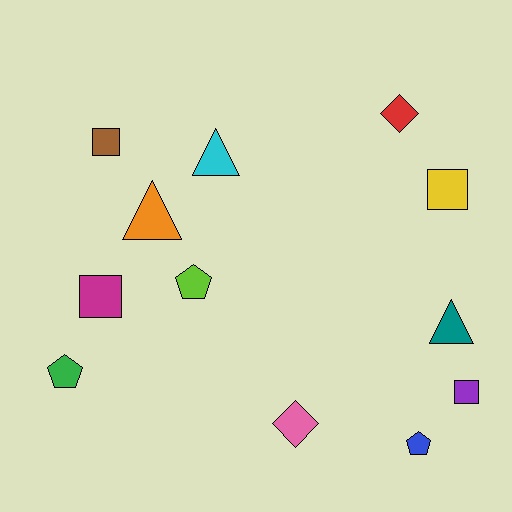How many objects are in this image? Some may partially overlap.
There are 12 objects.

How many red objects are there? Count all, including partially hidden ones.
There is 1 red object.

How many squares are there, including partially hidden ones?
There are 4 squares.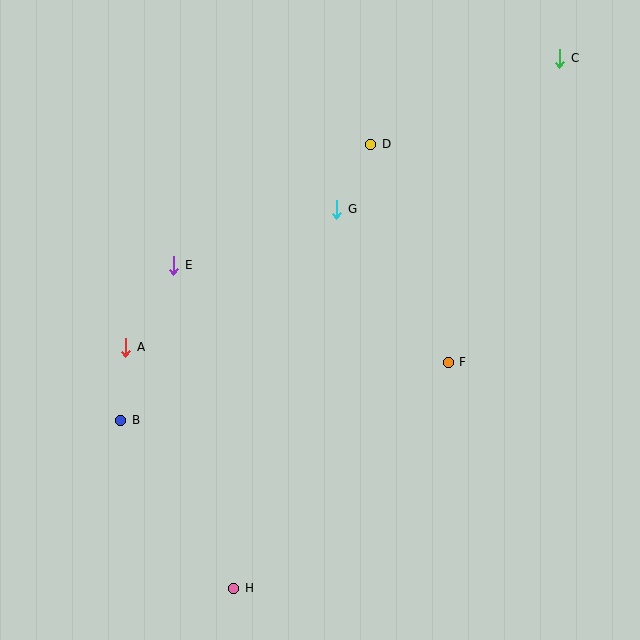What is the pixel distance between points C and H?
The distance between C and H is 622 pixels.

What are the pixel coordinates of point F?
Point F is at (448, 362).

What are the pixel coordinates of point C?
Point C is at (559, 58).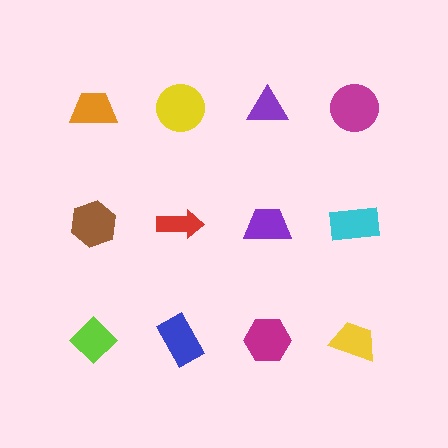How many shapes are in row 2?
4 shapes.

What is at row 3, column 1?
A lime diamond.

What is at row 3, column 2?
A blue rectangle.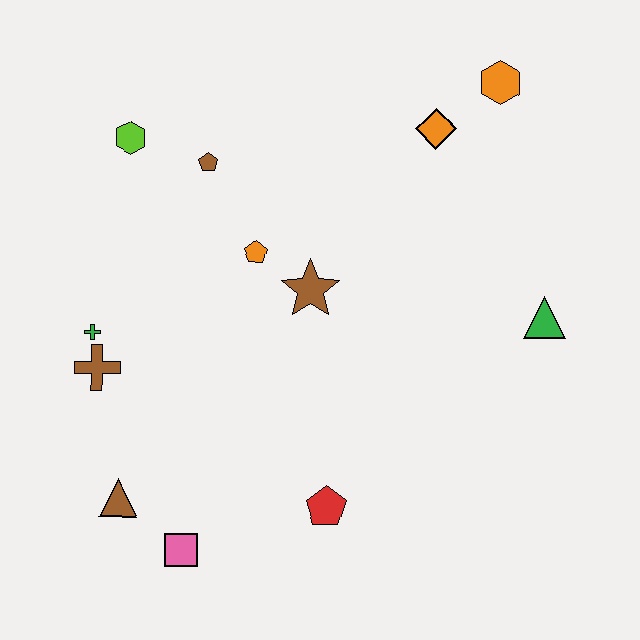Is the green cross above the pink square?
Yes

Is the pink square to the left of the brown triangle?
No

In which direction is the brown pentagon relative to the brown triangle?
The brown pentagon is above the brown triangle.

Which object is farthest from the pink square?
The orange hexagon is farthest from the pink square.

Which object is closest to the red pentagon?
The pink square is closest to the red pentagon.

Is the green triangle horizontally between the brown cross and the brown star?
No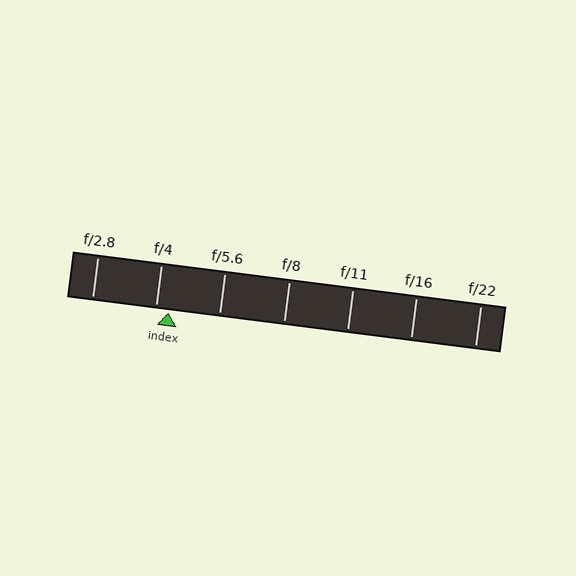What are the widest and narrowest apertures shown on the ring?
The widest aperture shown is f/2.8 and the narrowest is f/22.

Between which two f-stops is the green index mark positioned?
The index mark is between f/4 and f/5.6.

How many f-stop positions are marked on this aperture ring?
There are 7 f-stop positions marked.